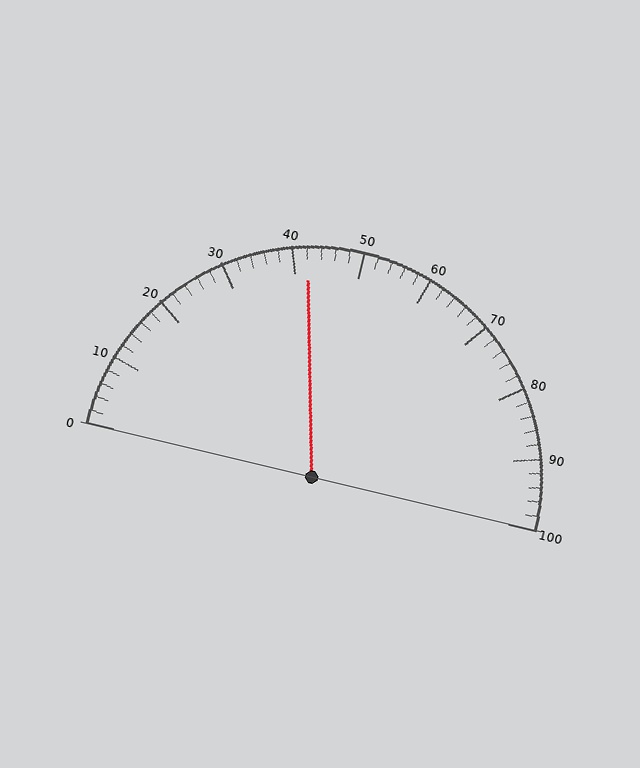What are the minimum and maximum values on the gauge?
The gauge ranges from 0 to 100.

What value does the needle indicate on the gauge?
The needle indicates approximately 42.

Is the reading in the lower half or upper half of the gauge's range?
The reading is in the lower half of the range (0 to 100).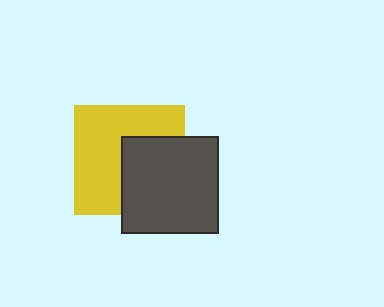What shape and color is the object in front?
The object in front is a dark gray square.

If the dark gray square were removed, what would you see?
You would see the complete yellow square.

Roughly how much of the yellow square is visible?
About half of it is visible (roughly 58%).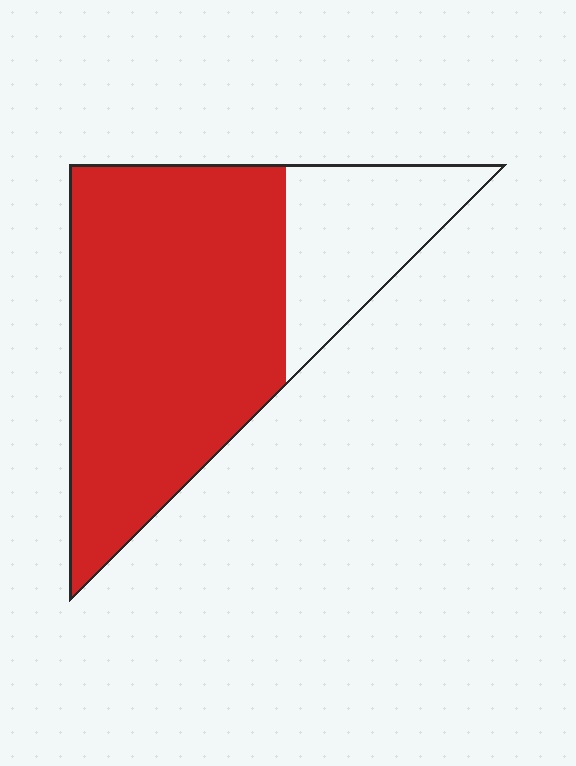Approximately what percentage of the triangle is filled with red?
Approximately 75%.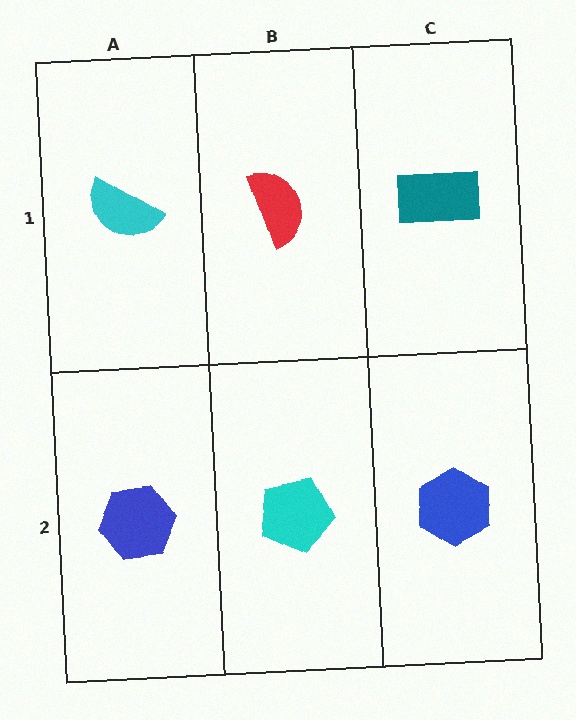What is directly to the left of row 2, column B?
A blue hexagon.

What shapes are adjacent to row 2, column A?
A cyan semicircle (row 1, column A), a cyan pentagon (row 2, column B).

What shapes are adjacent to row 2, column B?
A red semicircle (row 1, column B), a blue hexagon (row 2, column A), a blue hexagon (row 2, column C).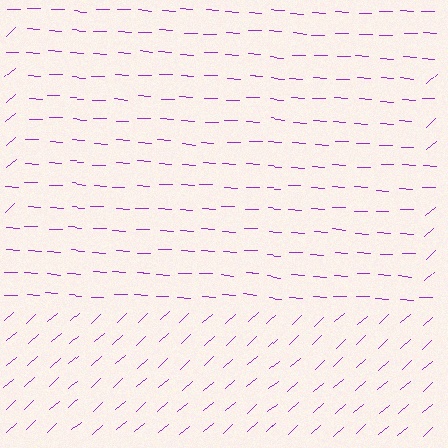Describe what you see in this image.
The image is filled with small purple line segments. A rectangle region in the image has lines oriented differently from the surrounding lines, creating a visible texture boundary.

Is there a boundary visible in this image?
Yes, there is a texture boundary formed by a change in line orientation.